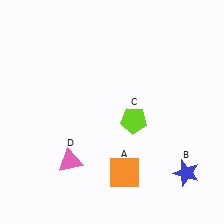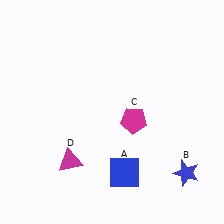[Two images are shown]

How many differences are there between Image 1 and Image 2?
There are 3 differences between the two images.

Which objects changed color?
A changed from orange to blue. C changed from lime to magenta. D changed from pink to magenta.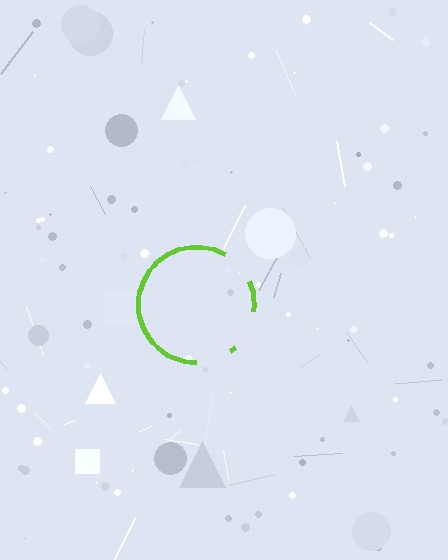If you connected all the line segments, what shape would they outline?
They would outline a circle.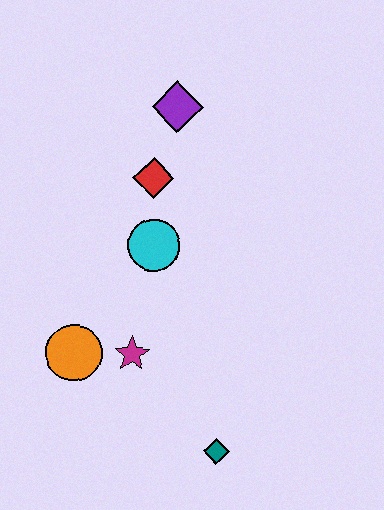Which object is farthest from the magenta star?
The purple diamond is farthest from the magenta star.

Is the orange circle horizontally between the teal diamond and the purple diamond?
No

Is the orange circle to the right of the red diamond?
No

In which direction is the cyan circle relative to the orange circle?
The cyan circle is above the orange circle.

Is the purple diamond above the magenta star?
Yes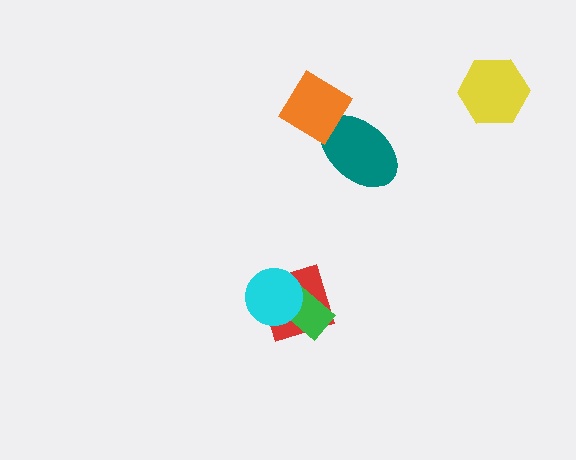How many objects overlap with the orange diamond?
1 object overlaps with the orange diamond.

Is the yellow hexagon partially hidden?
No, no other shape covers it.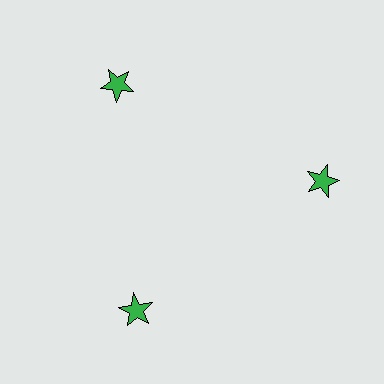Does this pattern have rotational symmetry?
Yes, this pattern has 3-fold rotational symmetry. It looks the same after rotating 120 degrees around the center.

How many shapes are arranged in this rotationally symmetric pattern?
There are 3 shapes, arranged in 3 groups of 1.